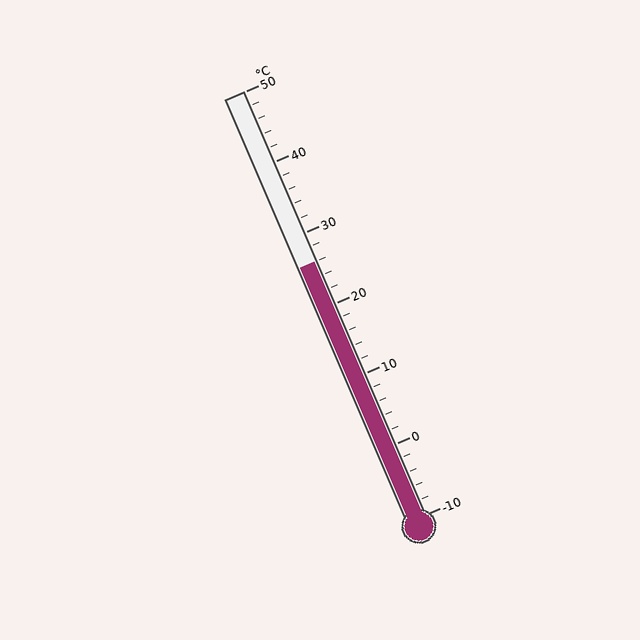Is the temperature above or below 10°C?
The temperature is above 10°C.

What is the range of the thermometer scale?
The thermometer scale ranges from -10°C to 50°C.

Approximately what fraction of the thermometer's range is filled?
The thermometer is filled to approximately 60% of its range.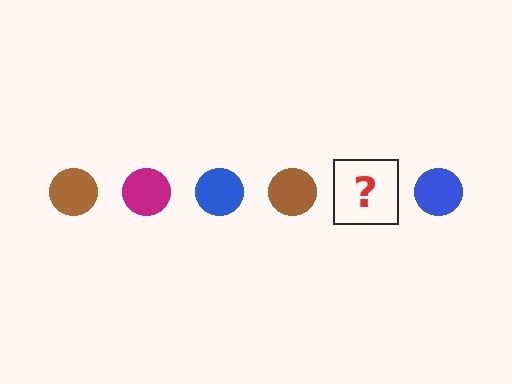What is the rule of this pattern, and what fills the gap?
The rule is that the pattern cycles through brown, magenta, blue circles. The gap should be filled with a magenta circle.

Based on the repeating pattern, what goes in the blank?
The blank should be a magenta circle.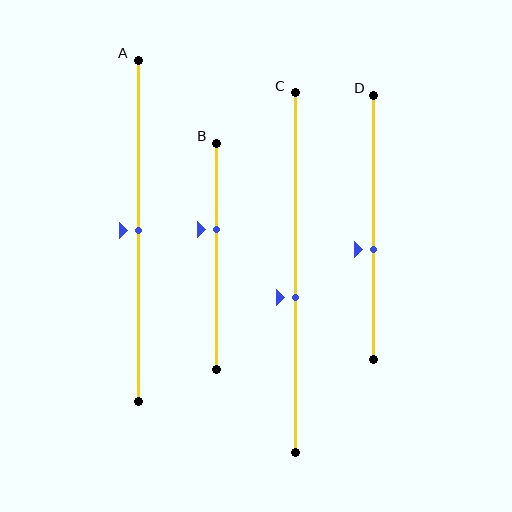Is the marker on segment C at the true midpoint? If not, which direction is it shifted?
No, the marker on segment C is shifted downward by about 7% of the segment length.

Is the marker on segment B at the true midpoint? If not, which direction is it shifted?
No, the marker on segment B is shifted upward by about 12% of the segment length.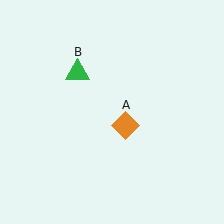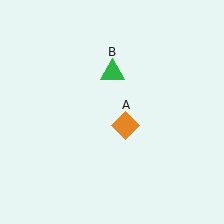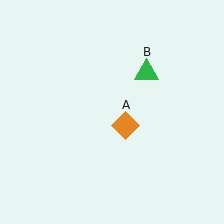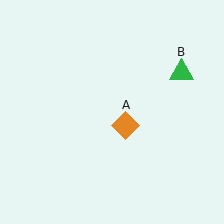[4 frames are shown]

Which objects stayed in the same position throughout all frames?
Orange diamond (object A) remained stationary.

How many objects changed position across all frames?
1 object changed position: green triangle (object B).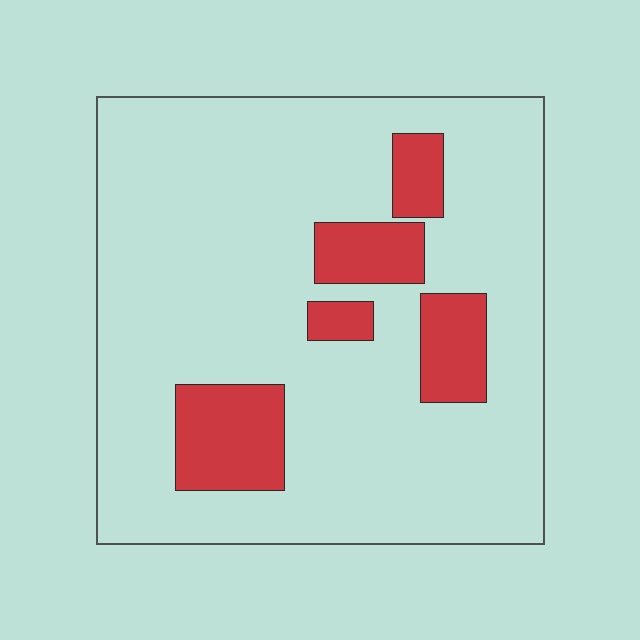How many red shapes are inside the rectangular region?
5.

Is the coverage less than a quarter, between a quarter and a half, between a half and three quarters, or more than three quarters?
Less than a quarter.